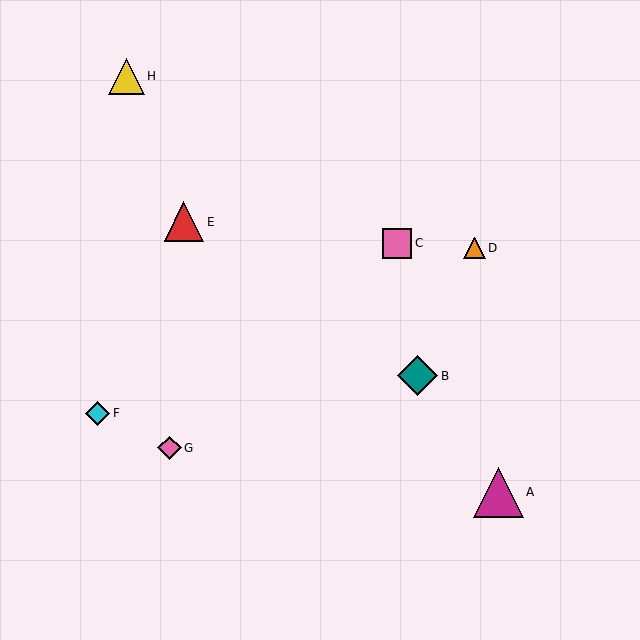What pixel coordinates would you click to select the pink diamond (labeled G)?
Click at (169, 448) to select the pink diamond G.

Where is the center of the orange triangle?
The center of the orange triangle is at (474, 248).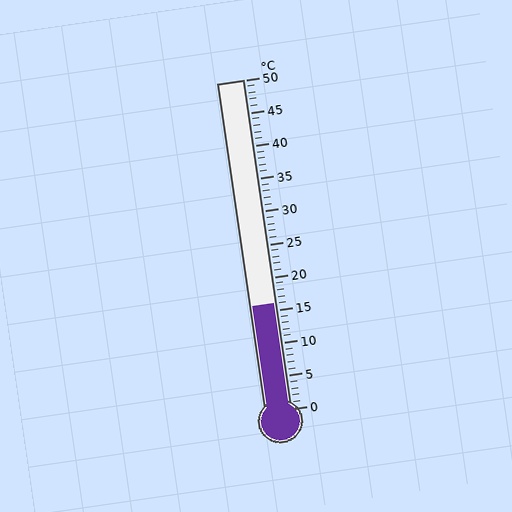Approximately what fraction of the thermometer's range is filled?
The thermometer is filled to approximately 30% of its range.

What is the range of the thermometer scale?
The thermometer scale ranges from 0°C to 50°C.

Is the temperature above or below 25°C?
The temperature is below 25°C.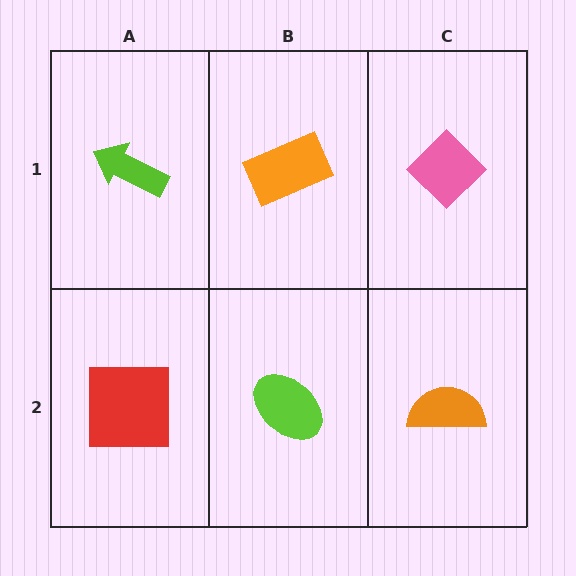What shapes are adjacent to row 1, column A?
A red square (row 2, column A), an orange rectangle (row 1, column B).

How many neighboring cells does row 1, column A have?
2.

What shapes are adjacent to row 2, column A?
A lime arrow (row 1, column A), a lime ellipse (row 2, column B).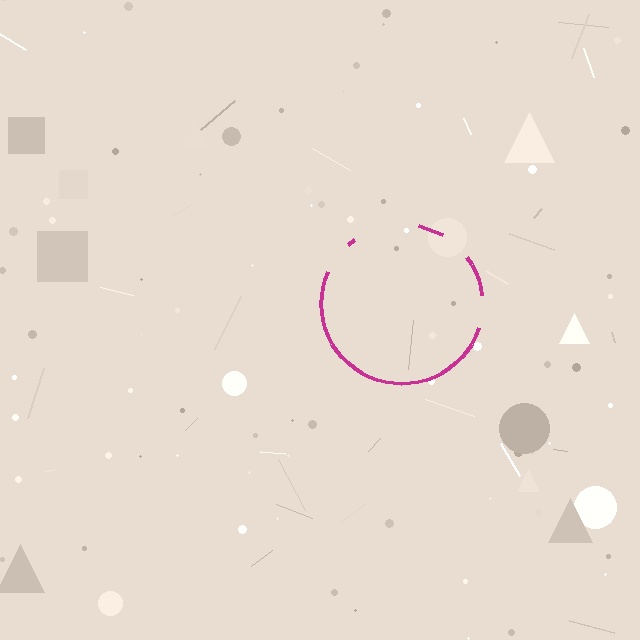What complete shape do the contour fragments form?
The contour fragments form a circle.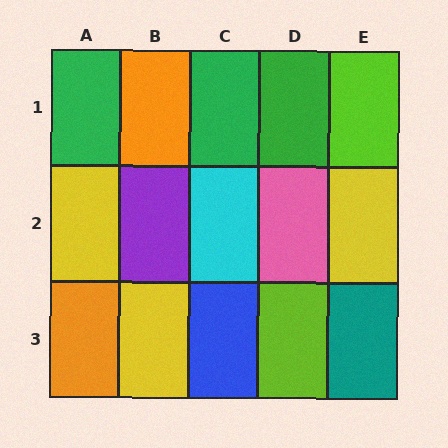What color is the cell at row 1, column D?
Green.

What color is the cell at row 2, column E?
Yellow.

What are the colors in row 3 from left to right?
Orange, yellow, blue, lime, teal.